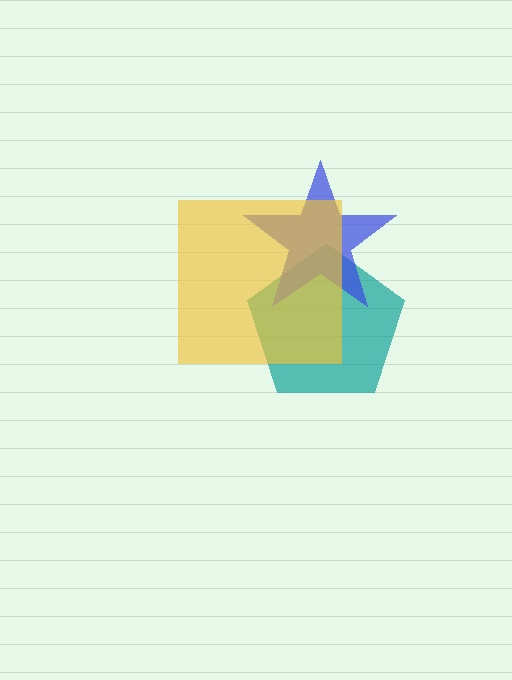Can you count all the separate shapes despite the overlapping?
Yes, there are 3 separate shapes.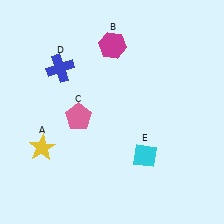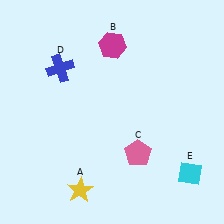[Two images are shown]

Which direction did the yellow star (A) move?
The yellow star (A) moved down.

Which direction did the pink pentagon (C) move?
The pink pentagon (C) moved right.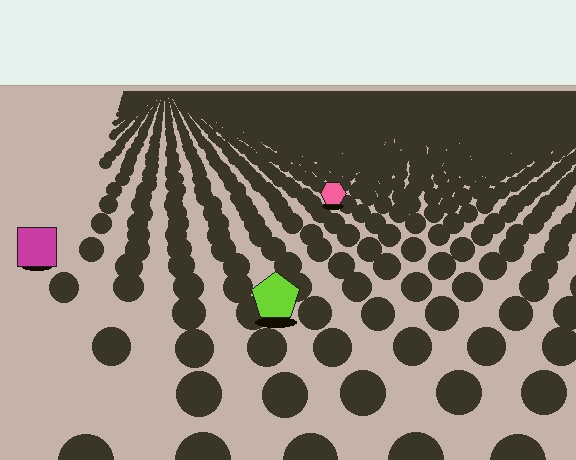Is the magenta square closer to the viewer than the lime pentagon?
No. The lime pentagon is closer — you can tell from the texture gradient: the ground texture is coarser near it.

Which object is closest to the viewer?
The lime pentagon is closest. The texture marks near it are larger and more spread out.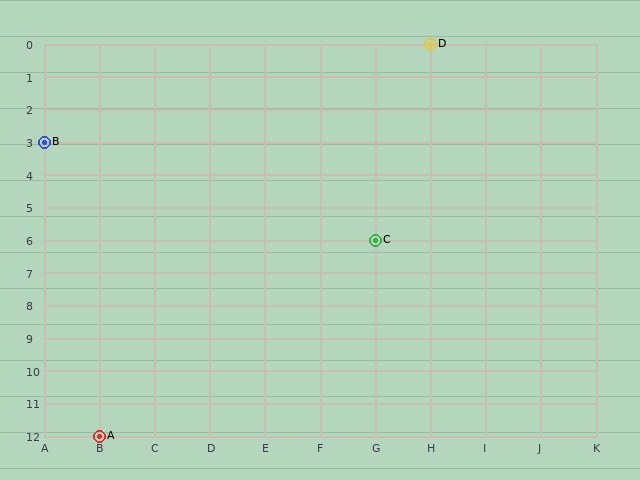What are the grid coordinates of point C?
Point C is at grid coordinates (G, 6).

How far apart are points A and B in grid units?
Points A and B are 1 column and 9 rows apart (about 9.1 grid units diagonally).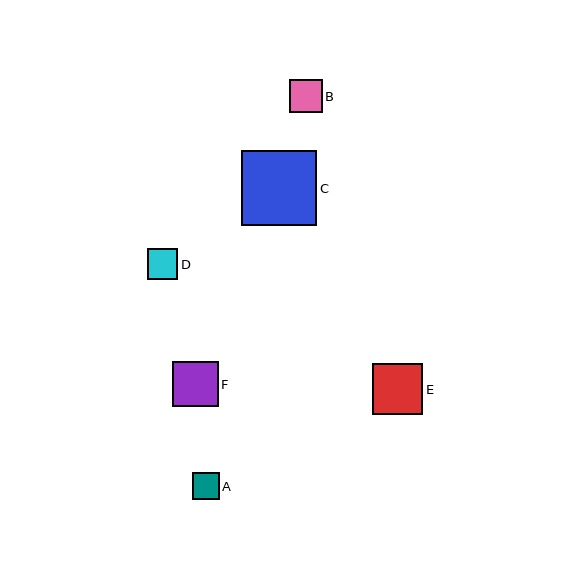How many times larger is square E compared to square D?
Square E is approximately 1.7 times the size of square D.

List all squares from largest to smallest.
From largest to smallest: C, E, F, B, D, A.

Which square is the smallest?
Square A is the smallest with a size of approximately 27 pixels.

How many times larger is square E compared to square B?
Square E is approximately 1.6 times the size of square B.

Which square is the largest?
Square C is the largest with a size of approximately 75 pixels.